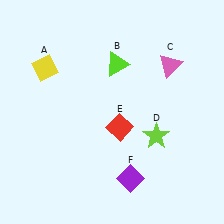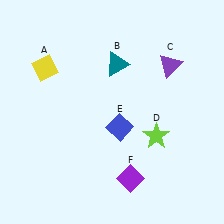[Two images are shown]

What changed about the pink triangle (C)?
In Image 1, C is pink. In Image 2, it changed to purple.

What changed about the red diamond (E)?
In Image 1, E is red. In Image 2, it changed to blue.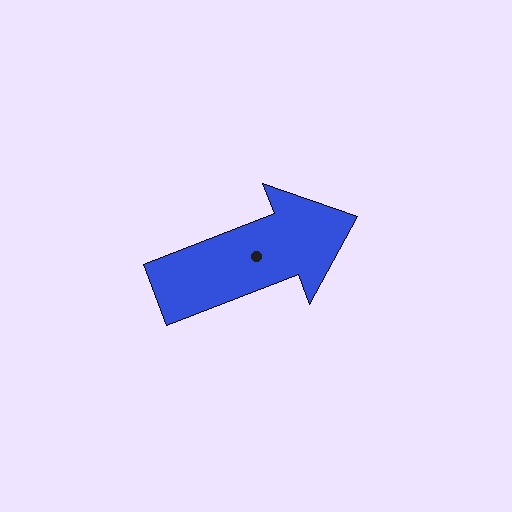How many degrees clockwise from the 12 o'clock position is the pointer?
Approximately 69 degrees.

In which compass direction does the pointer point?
East.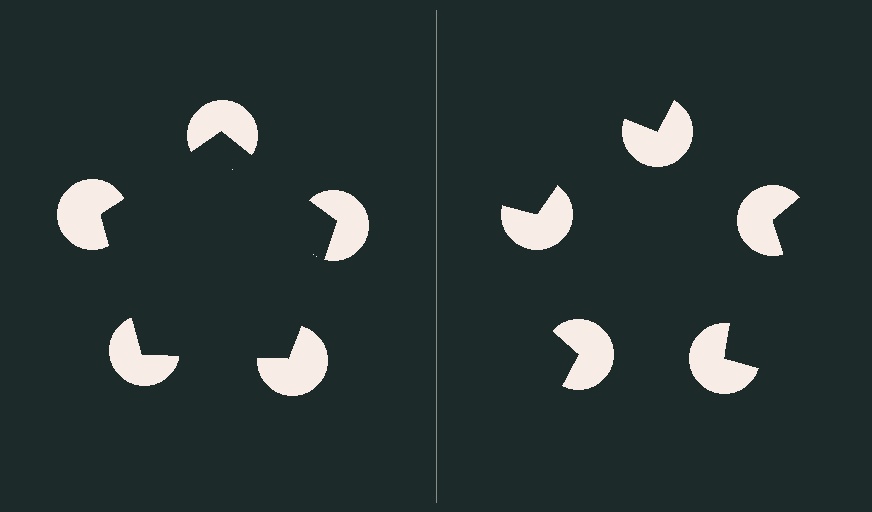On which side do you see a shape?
An illusory pentagon appears on the left side. On the right side the wedge cuts are rotated, so no coherent shape forms.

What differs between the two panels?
The pac-man discs are positioned identically on both sides; only the wedge orientations differ. On the left they align to a pentagon; on the right they are misaligned.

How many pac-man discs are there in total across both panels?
10 — 5 on each side.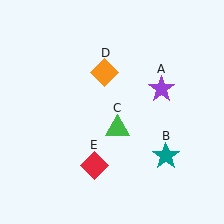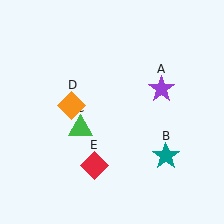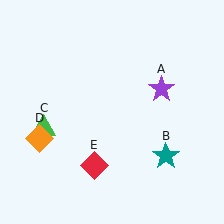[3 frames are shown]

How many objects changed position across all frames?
2 objects changed position: green triangle (object C), orange diamond (object D).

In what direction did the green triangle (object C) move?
The green triangle (object C) moved left.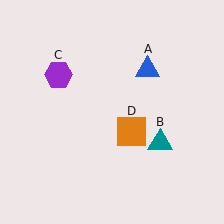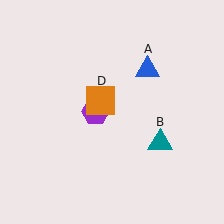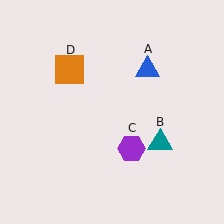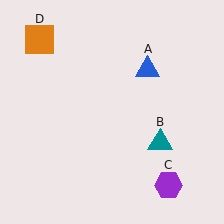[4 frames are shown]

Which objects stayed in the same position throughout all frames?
Blue triangle (object A) and teal triangle (object B) remained stationary.